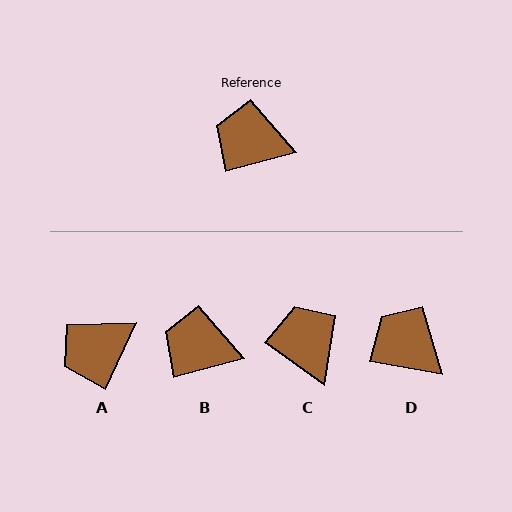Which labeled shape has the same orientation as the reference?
B.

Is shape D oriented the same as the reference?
No, it is off by about 25 degrees.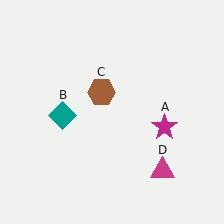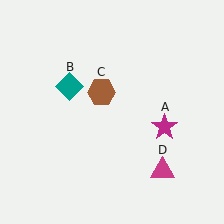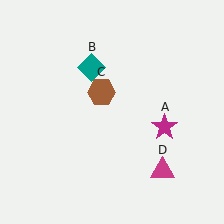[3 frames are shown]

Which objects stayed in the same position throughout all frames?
Magenta star (object A) and brown hexagon (object C) and magenta triangle (object D) remained stationary.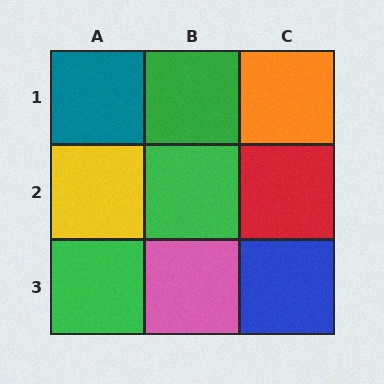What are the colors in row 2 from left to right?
Yellow, green, red.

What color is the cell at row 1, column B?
Green.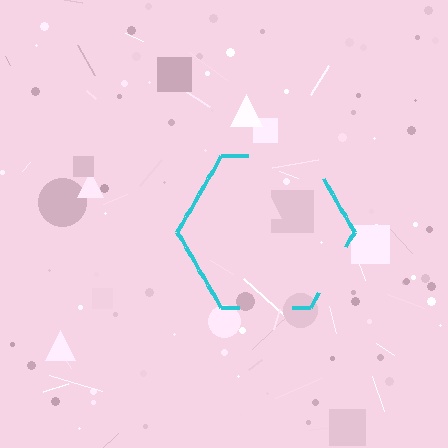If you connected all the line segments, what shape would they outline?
They would outline a hexagon.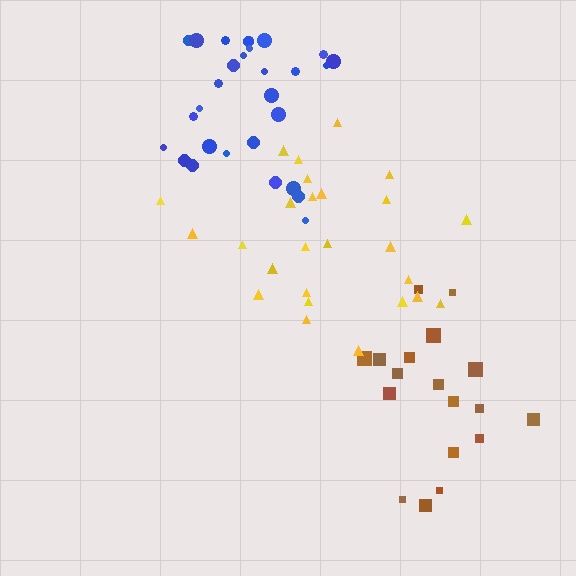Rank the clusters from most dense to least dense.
blue, brown, yellow.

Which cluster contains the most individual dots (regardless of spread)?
Blue (29).